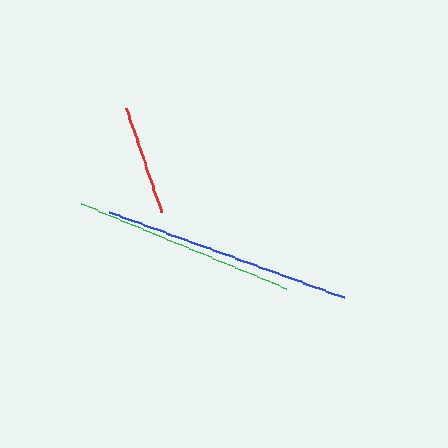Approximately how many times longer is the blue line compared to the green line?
The blue line is approximately 1.1 times the length of the green line.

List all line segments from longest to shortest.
From longest to shortest: blue, green, red.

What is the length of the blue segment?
The blue segment is approximately 249 pixels long.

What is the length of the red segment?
The red segment is approximately 110 pixels long.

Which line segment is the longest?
The blue line is the longest at approximately 249 pixels.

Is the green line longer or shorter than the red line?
The green line is longer than the red line.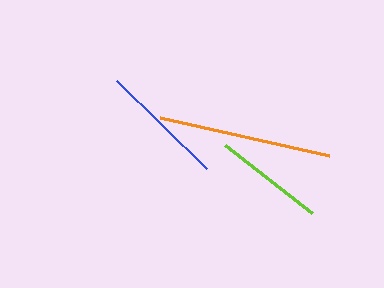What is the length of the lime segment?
The lime segment is approximately 111 pixels long.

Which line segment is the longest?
The orange line is the longest at approximately 173 pixels.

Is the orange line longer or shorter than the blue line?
The orange line is longer than the blue line.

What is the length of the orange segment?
The orange segment is approximately 173 pixels long.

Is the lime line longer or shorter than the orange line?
The orange line is longer than the lime line.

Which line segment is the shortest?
The lime line is the shortest at approximately 111 pixels.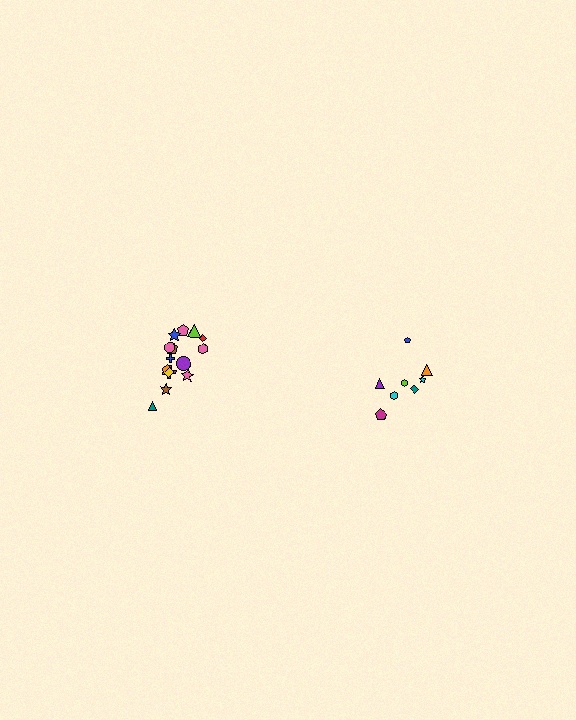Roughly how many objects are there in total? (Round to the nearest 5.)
Roughly 25 objects in total.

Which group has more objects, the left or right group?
The left group.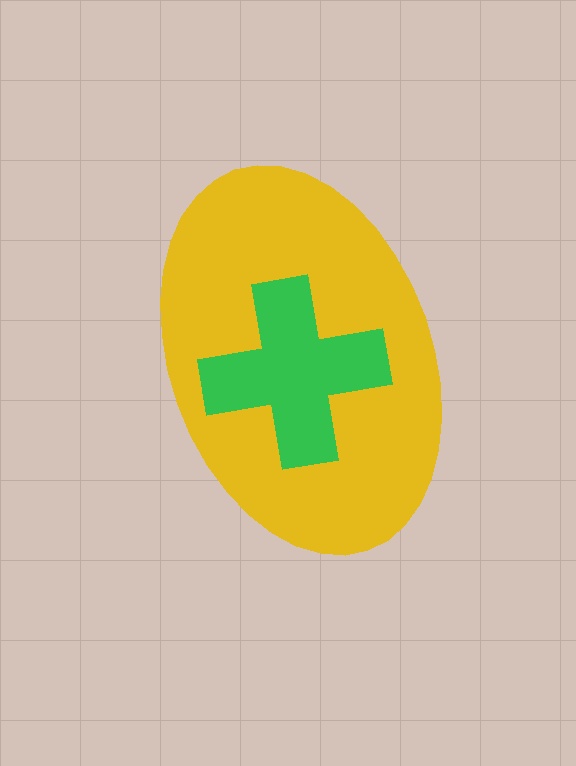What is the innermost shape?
The green cross.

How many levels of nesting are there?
2.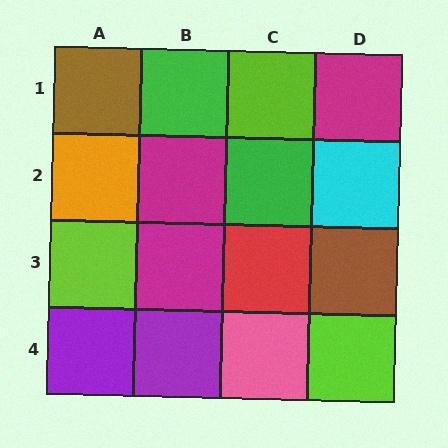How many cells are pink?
1 cell is pink.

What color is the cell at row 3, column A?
Lime.